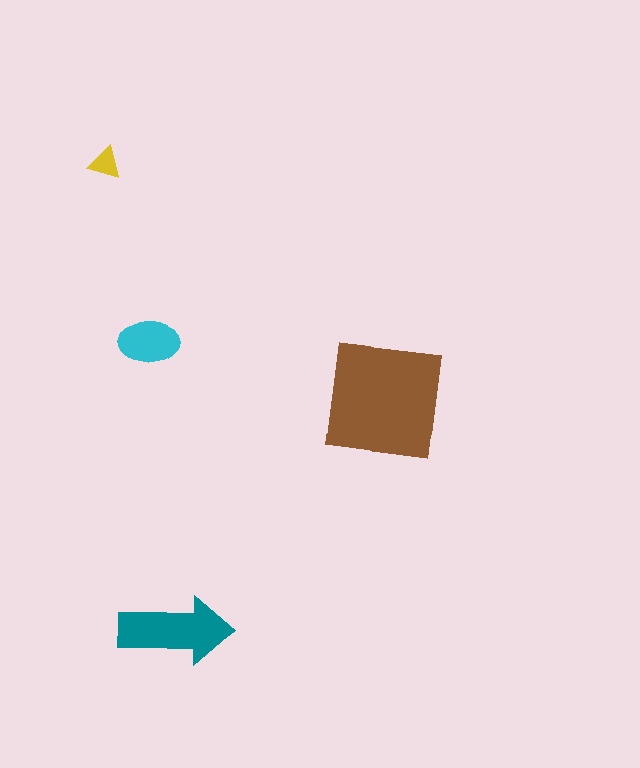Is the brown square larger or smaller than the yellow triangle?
Larger.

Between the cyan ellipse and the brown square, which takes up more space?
The brown square.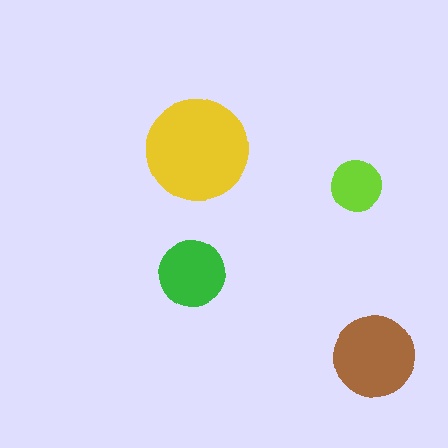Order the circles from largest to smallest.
the yellow one, the brown one, the green one, the lime one.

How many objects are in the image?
There are 4 objects in the image.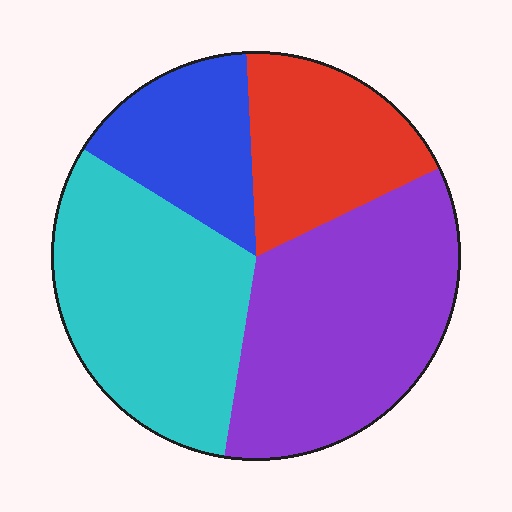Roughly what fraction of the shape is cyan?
Cyan covers 31% of the shape.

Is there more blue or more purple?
Purple.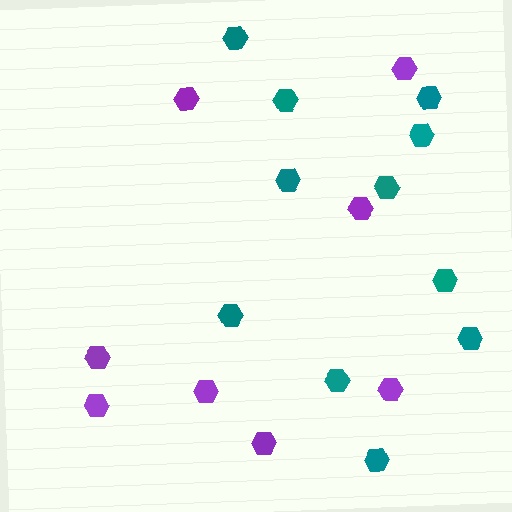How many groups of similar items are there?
There are 2 groups: one group of purple hexagons (8) and one group of teal hexagons (11).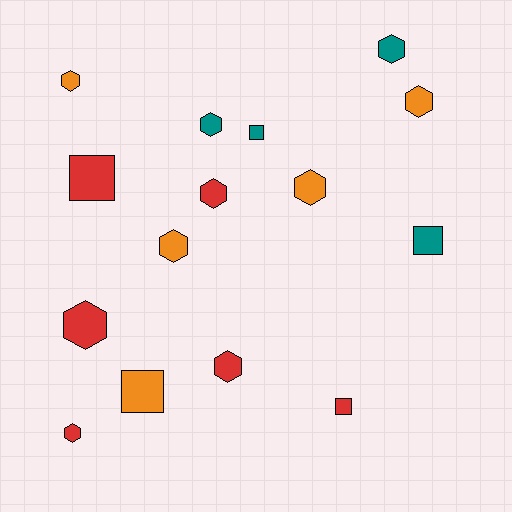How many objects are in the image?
There are 15 objects.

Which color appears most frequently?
Red, with 6 objects.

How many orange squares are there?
There is 1 orange square.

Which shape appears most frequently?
Hexagon, with 10 objects.